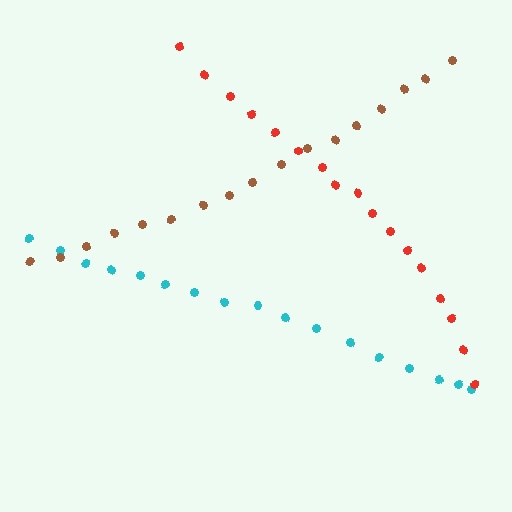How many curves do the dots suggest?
There are 3 distinct paths.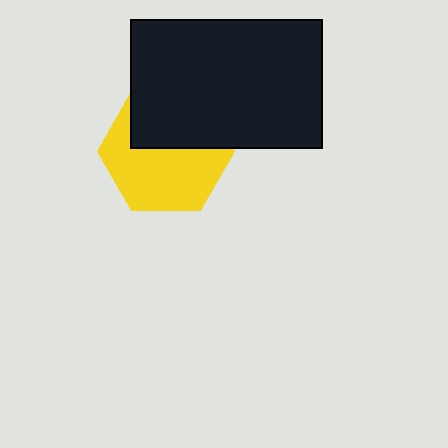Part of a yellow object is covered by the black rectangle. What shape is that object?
It is a hexagon.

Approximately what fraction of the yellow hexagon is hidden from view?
Roughly 41% of the yellow hexagon is hidden behind the black rectangle.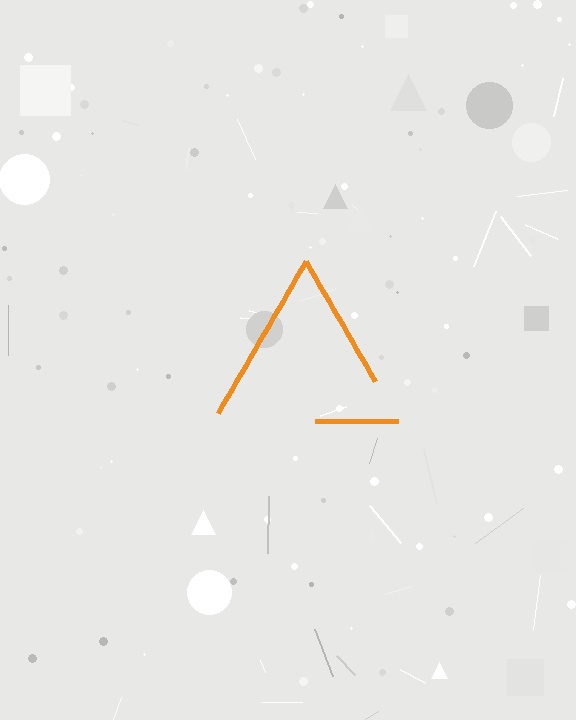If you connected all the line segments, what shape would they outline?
They would outline a triangle.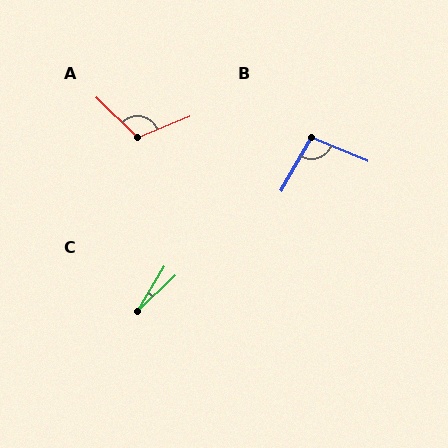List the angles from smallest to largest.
C (16°), B (97°), A (113°).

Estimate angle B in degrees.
Approximately 97 degrees.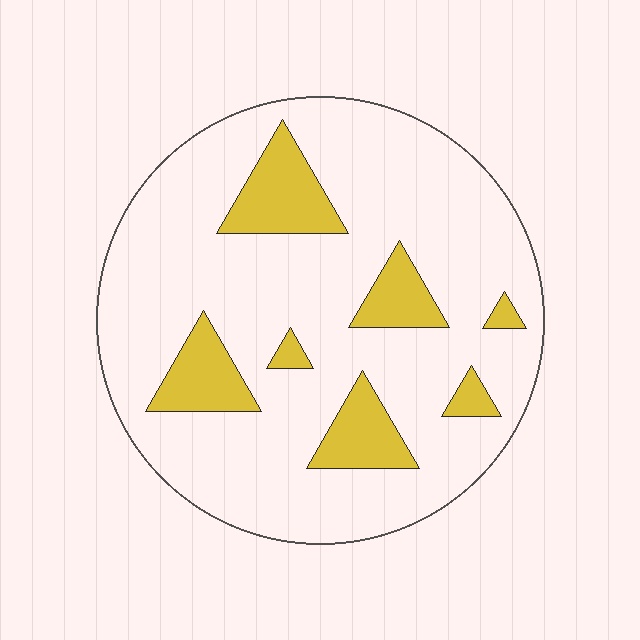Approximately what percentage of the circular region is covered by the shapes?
Approximately 15%.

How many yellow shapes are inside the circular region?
7.